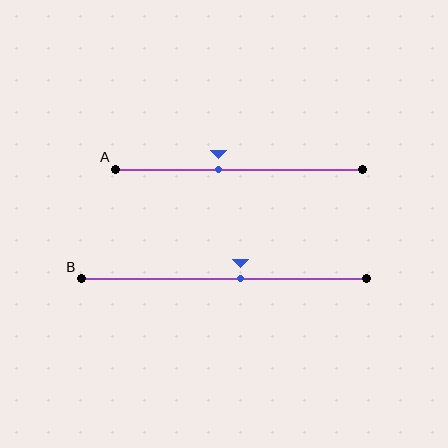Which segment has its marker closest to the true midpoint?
Segment B has its marker closest to the true midpoint.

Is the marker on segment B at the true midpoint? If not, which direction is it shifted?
No, the marker on segment B is shifted to the right by about 6% of the segment length.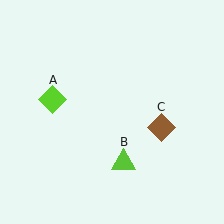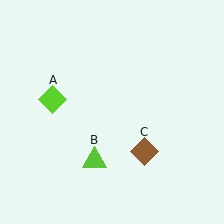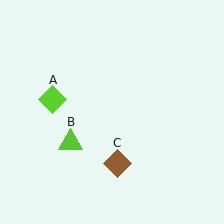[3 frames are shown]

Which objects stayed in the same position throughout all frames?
Lime diamond (object A) remained stationary.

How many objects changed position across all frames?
2 objects changed position: lime triangle (object B), brown diamond (object C).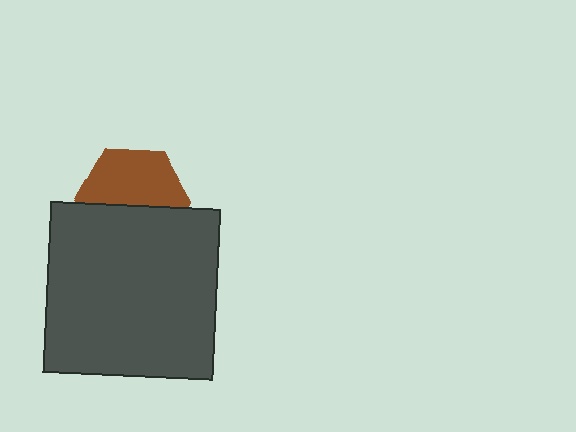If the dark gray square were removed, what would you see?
You would see the complete brown hexagon.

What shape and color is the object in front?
The object in front is a dark gray square.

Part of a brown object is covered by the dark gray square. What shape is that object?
It is a hexagon.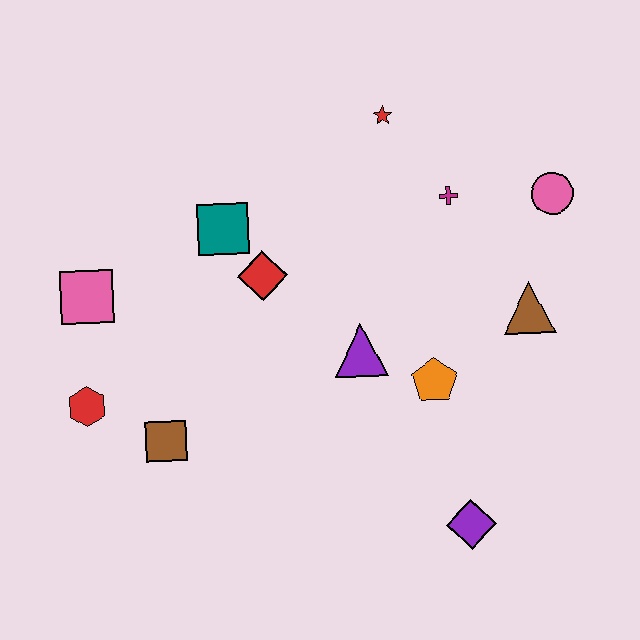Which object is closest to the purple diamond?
The orange pentagon is closest to the purple diamond.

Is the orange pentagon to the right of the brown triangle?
No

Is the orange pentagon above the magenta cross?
No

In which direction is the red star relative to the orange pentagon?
The red star is above the orange pentagon.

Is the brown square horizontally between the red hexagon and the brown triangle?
Yes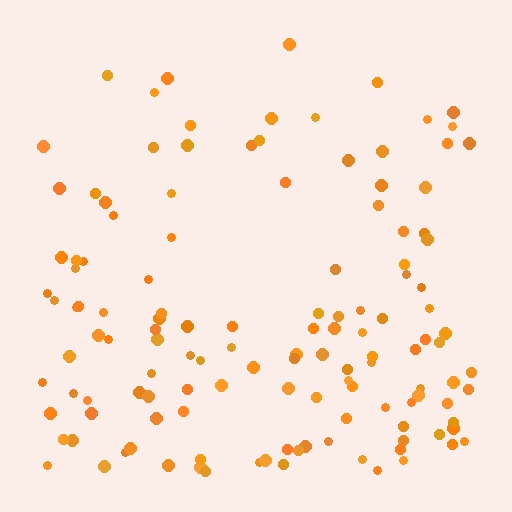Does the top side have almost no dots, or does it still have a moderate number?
Still a moderate number, just noticeably fewer than the bottom.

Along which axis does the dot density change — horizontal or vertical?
Vertical.